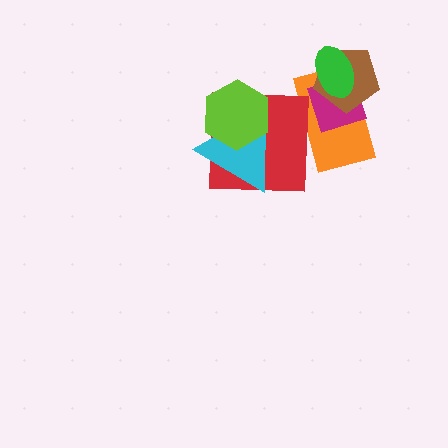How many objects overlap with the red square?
3 objects overlap with the red square.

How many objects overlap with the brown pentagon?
3 objects overlap with the brown pentagon.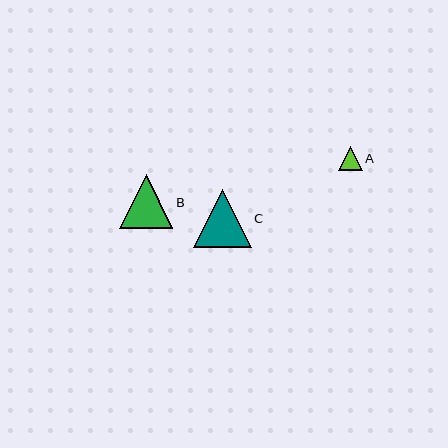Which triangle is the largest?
Triangle C is the largest with a size of approximately 58 pixels.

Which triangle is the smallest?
Triangle A is the smallest with a size of approximately 24 pixels.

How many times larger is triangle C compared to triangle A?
Triangle C is approximately 2.4 times the size of triangle A.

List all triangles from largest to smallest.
From largest to smallest: C, B, A.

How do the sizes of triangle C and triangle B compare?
Triangle C and triangle B are approximately the same size.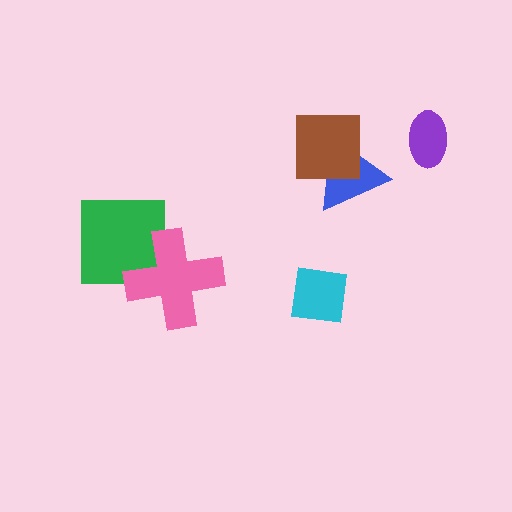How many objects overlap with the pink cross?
1 object overlaps with the pink cross.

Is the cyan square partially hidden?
No, no other shape covers it.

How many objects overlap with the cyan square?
0 objects overlap with the cyan square.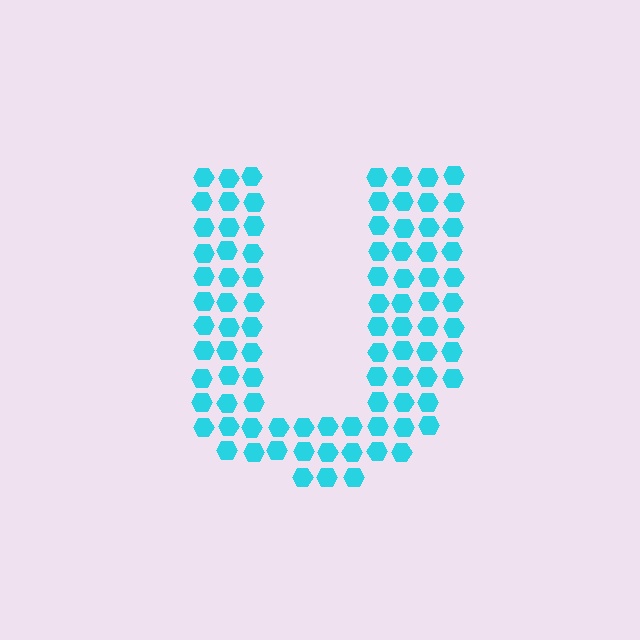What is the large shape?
The large shape is the letter U.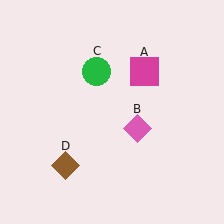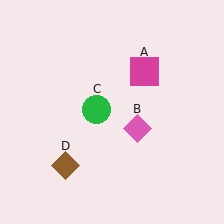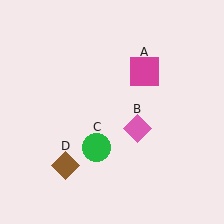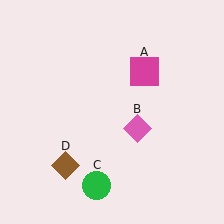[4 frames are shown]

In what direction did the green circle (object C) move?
The green circle (object C) moved down.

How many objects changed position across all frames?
1 object changed position: green circle (object C).